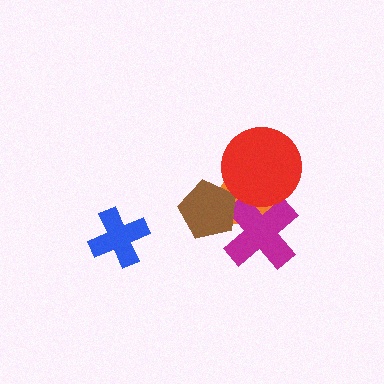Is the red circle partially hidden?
No, no other shape covers it.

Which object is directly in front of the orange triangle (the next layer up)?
The magenta cross is directly in front of the orange triangle.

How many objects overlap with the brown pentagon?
2 objects overlap with the brown pentagon.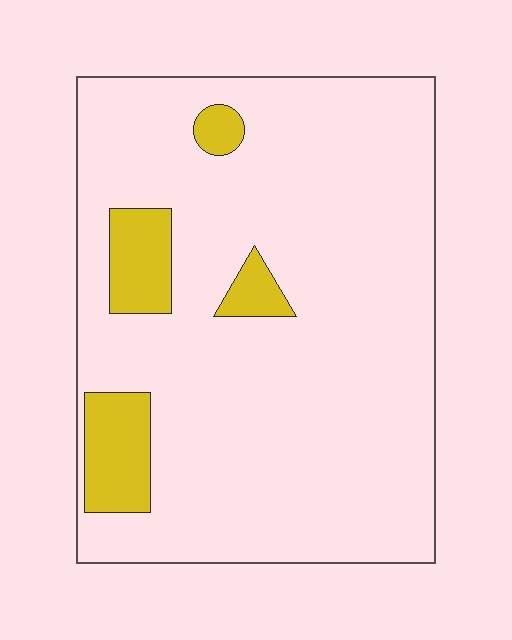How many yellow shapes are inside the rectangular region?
4.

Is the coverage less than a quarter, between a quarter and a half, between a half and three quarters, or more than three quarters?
Less than a quarter.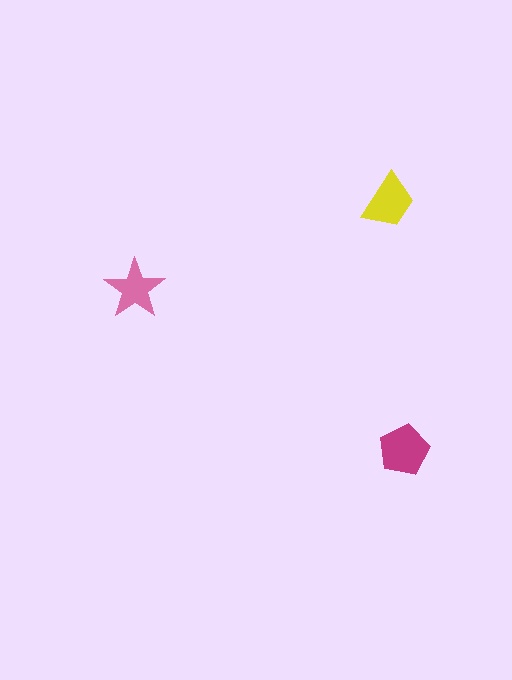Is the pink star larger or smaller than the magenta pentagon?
Smaller.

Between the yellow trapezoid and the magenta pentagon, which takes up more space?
The magenta pentagon.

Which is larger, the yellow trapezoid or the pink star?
The yellow trapezoid.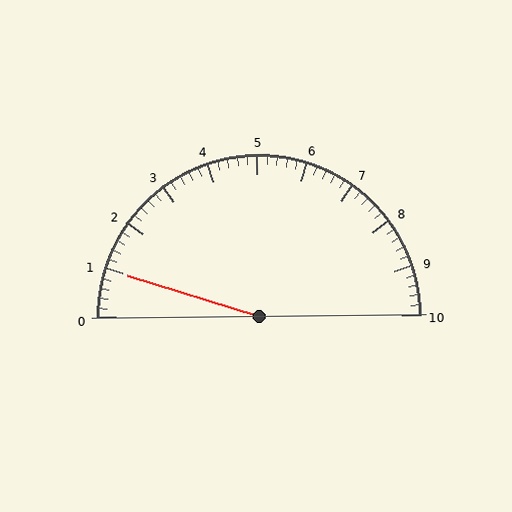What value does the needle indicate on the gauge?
The needle indicates approximately 1.0.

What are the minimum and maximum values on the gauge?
The gauge ranges from 0 to 10.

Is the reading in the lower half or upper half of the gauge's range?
The reading is in the lower half of the range (0 to 10).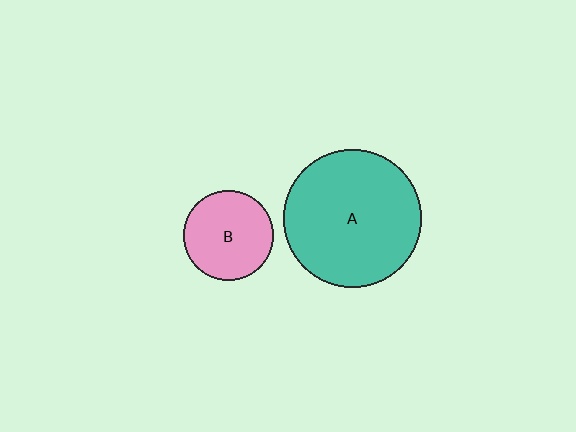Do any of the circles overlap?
No, none of the circles overlap.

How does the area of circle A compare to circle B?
Approximately 2.4 times.